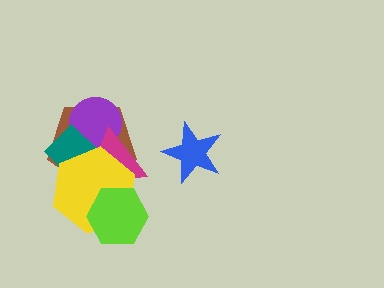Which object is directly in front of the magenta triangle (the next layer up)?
The teal diamond is directly in front of the magenta triangle.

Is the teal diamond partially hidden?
Yes, it is partially covered by another shape.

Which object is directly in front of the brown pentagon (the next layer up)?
The purple circle is directly in front of the brown pentagon.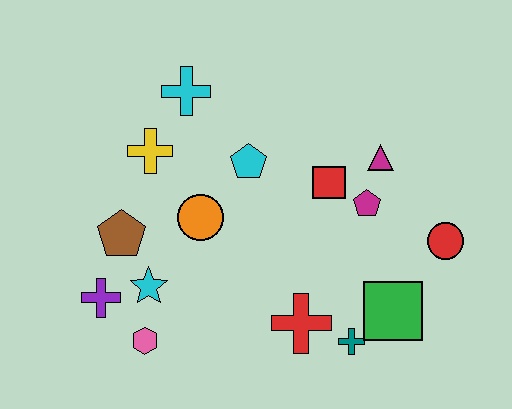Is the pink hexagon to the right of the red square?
No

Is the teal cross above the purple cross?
No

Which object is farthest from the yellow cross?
The red circle is farthest from the yellow cross.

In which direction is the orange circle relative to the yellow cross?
The orange circle is below the yellow cross.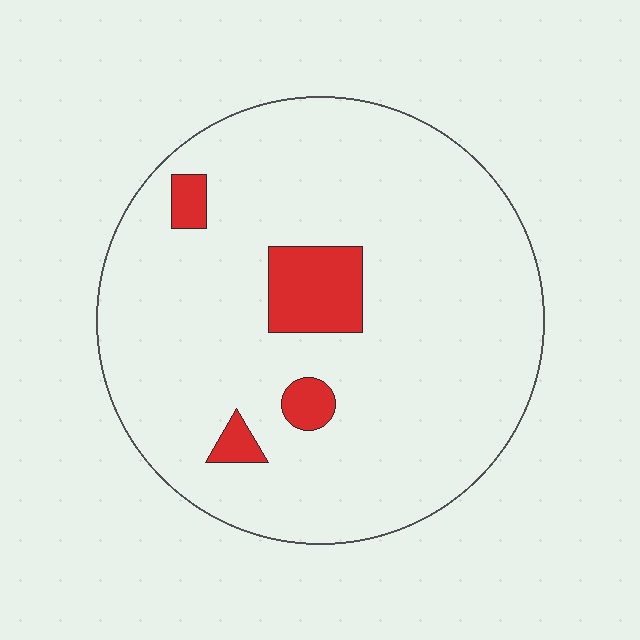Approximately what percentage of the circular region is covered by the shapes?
Approximately 10%.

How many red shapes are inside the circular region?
4.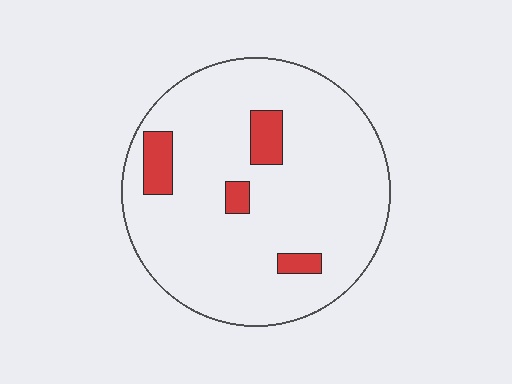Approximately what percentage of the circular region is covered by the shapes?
Approximately 10%.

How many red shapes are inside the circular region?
4.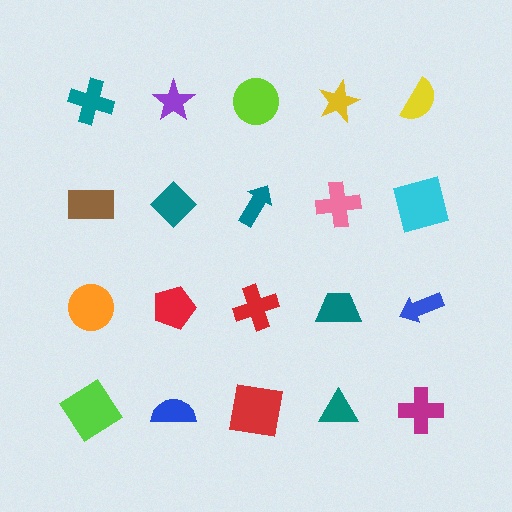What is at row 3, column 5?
A blue arrow.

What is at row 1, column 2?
A purple star.